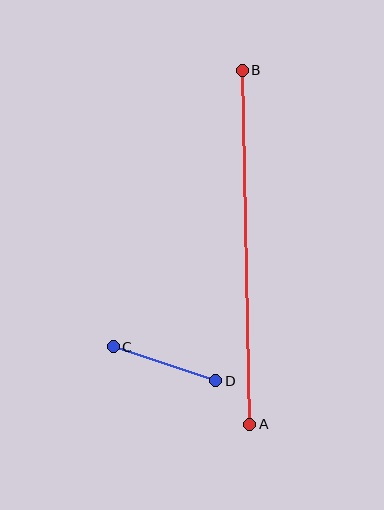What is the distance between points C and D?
The distance is approximately 108 pixels.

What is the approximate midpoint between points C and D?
The midpoint is at approximately (164, 364) pixels.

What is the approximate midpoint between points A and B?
The midpoint is at approximately (246, 247) pixels.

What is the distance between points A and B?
The distance is approximately 354 pixels.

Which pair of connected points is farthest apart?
Points A and B are farthest apart.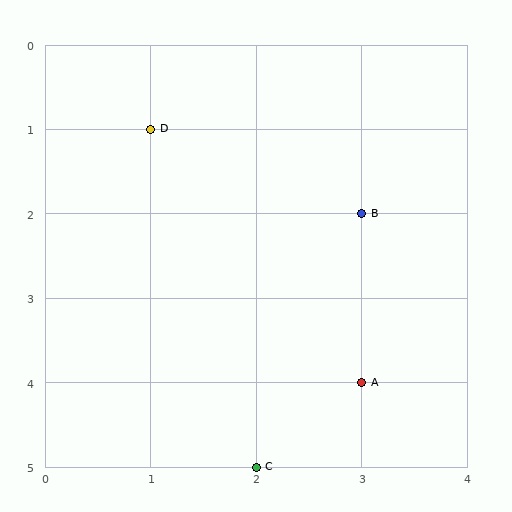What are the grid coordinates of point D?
Point D is at grid coordinates (1, 1).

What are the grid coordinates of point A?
Point A is at grid coordinates (3, 4).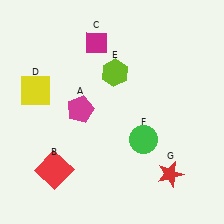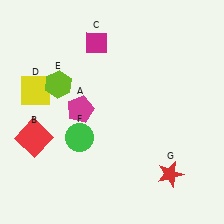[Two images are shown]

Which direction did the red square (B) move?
The red square (B) moved up.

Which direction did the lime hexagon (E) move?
The lime hexagon (E) moved left.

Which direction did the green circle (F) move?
The green circle (F) moved left.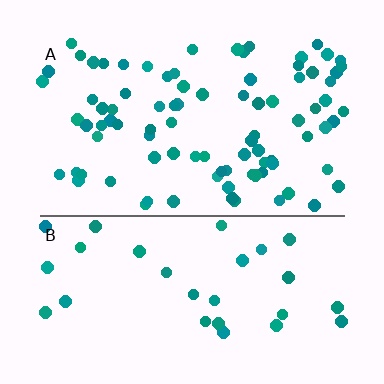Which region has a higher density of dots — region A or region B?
A (the top).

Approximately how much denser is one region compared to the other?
Approximately 2.9× — region A over region B.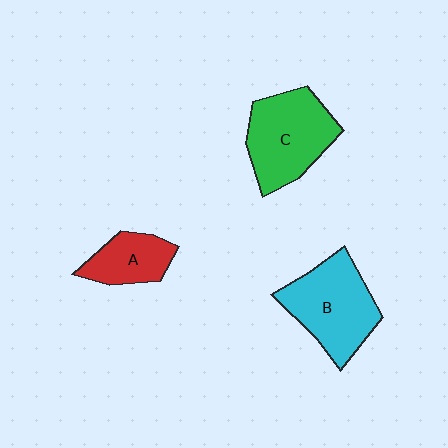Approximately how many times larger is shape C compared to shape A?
Approximately 1.8 times.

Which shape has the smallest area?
Shape A (red).